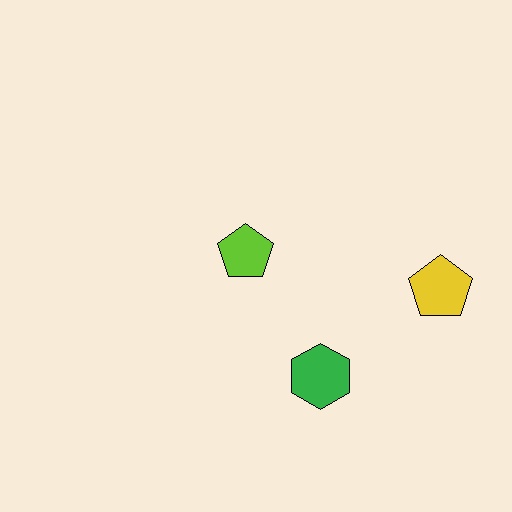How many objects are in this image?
There are 3 objects.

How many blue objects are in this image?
There are no blue objects.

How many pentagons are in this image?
There are 2 pentagons.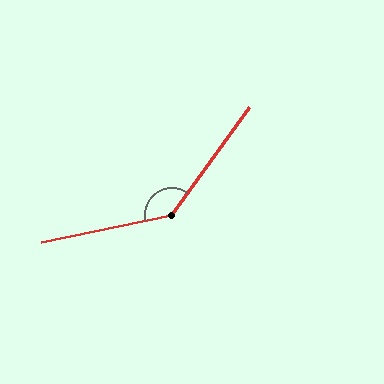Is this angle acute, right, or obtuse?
It is obtuse.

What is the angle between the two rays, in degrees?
Approximately 138 degrees.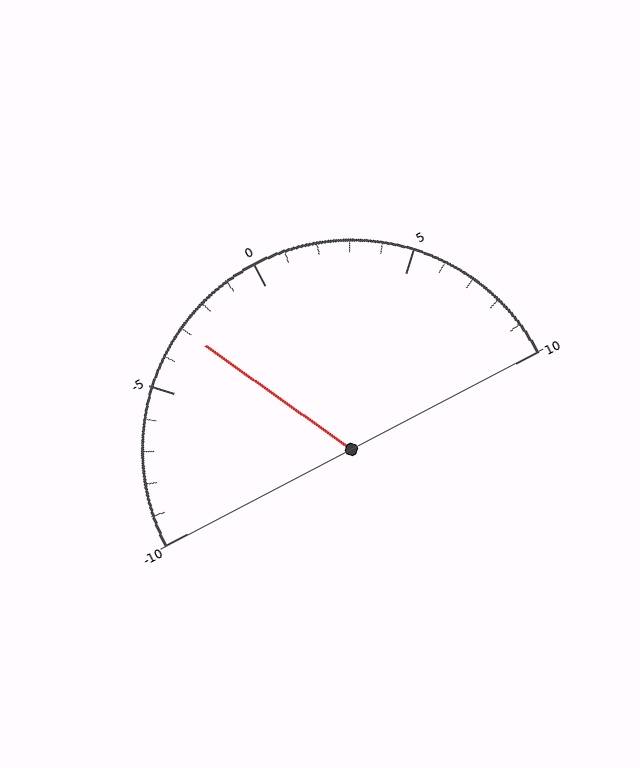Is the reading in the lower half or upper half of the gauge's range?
The reading is in the lower half of the range (-10 to 10).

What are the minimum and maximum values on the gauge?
The gauge ranges from -10 to 10.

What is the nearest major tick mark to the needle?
The nearest major tick mark is -5.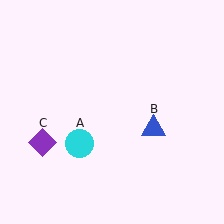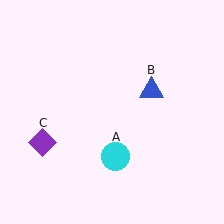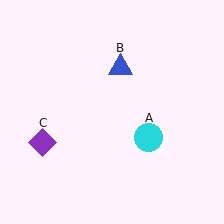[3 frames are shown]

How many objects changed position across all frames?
2 objects changed position: cyan circle (object A), blue triangle (object B).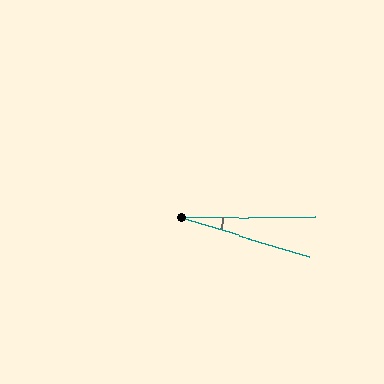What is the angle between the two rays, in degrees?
Approximately 17 degrees.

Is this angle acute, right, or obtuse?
It is acute.